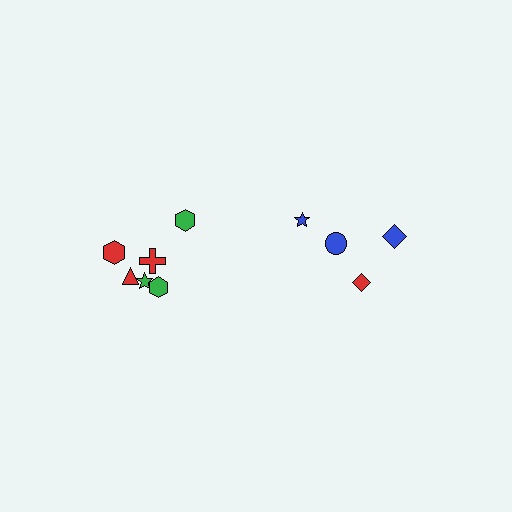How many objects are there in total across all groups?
There are 10 objects.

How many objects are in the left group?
There are 6 objects.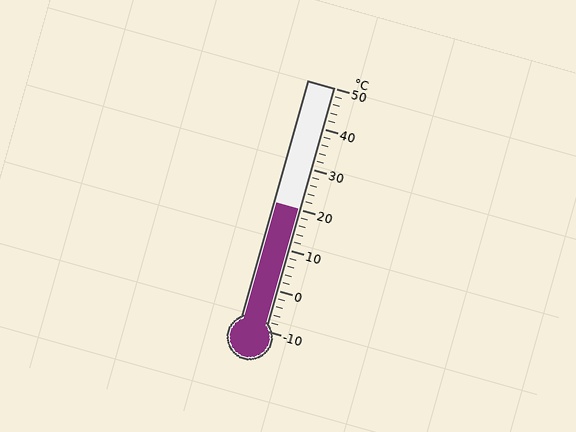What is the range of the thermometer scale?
The thermometer scale ranges from -10°C to 50°C.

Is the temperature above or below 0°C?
The temperature is above 0°C.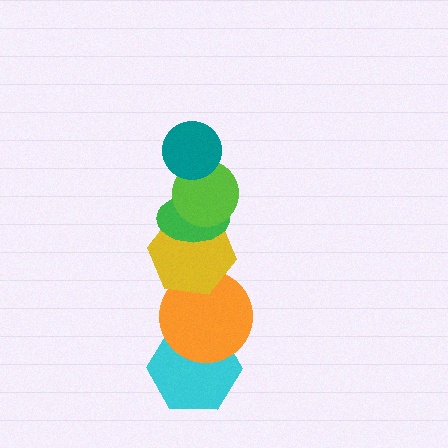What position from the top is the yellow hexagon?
The yellow hexagon is 4th from the top.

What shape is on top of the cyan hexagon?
The orange circle is on top of the cyan hexagon.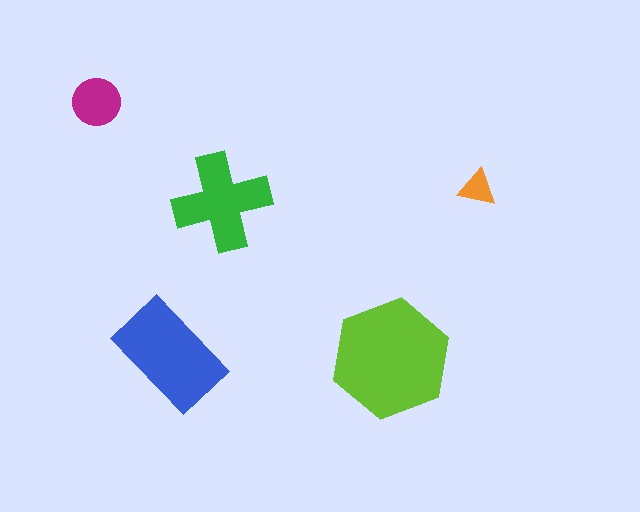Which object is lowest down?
The lime hexagon is bottommost.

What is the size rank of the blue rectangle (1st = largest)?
2nd.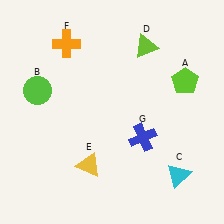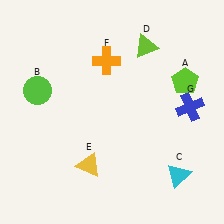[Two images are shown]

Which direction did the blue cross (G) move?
The blue cross (G) moved right.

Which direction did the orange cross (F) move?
The orange cross (F) moved right.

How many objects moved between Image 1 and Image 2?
2 objects moved between the two images.